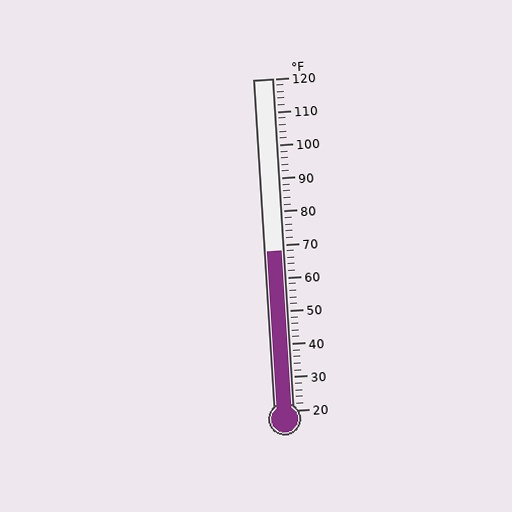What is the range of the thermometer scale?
The thermometer scale ranges from 20°F to 120°F.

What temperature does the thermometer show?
The thermometer shows approximately 68°F.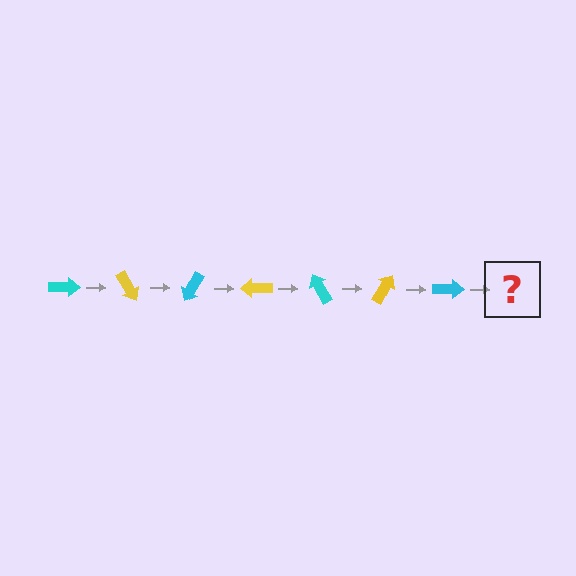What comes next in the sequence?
The next element should be a yellow arrow, rotated 420 degrees from the start.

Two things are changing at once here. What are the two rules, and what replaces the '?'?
The two rules are that it rotates 60 degrees each step and the color cycles through cyan and yellow. The '?' should be a yellow arrow, rotated 420 degrees from the start.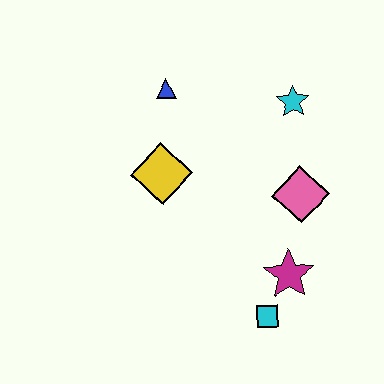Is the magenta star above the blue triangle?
No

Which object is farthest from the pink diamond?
The blue triangle is farthest from the pink diamond.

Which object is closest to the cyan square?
The magenta star is closest to the cyan square.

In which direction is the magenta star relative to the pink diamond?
The magenta star is below the pink diamond.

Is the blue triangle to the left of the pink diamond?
Yes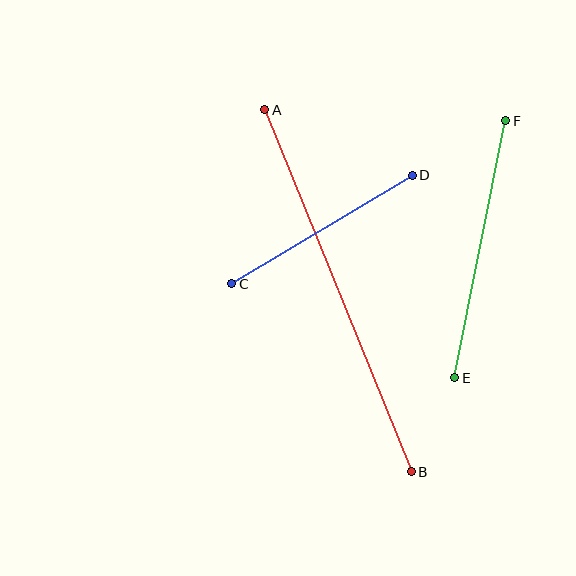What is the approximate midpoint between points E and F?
The midpoint is at approximately (480, 249) pixels.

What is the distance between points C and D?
The distance is approximately 211 pixels.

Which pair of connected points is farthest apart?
Points A and B are farthest apart.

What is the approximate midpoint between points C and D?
The midpoint is at approximately (322, 230) pixels.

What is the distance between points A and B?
The distance is approximately 391 pixels.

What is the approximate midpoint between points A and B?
The midpoint is at approximately (338, 291) pixels.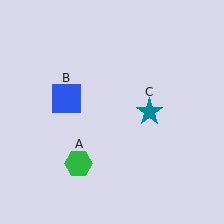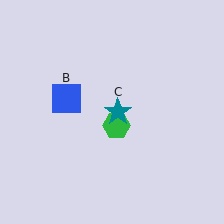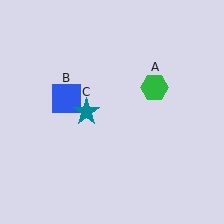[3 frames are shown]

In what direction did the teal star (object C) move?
The teal star (object C) moved left.